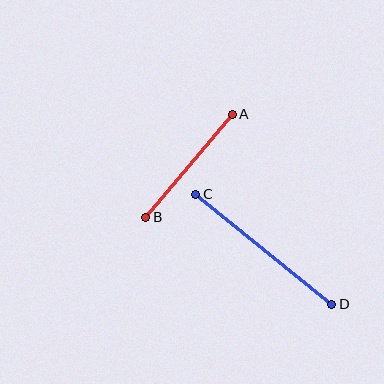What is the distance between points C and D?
The distance is approximately 175 pixels.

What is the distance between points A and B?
The distance is approximately 135 pixels.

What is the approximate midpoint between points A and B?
The midpoint is at approximately (189, 166) pixels.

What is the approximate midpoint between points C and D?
The midpoint is at approximately (264, 249) pixels.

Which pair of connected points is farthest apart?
Points C and D are farthest apart.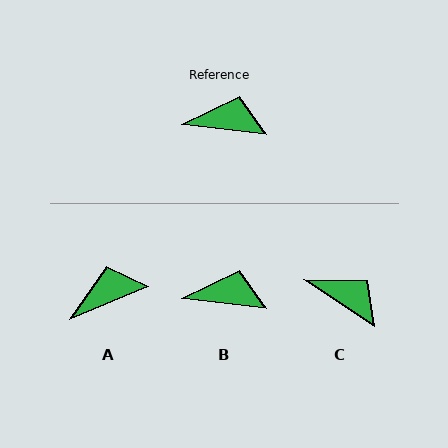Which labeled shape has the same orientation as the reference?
B.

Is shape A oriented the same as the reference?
No, it is off by about 29 degrees.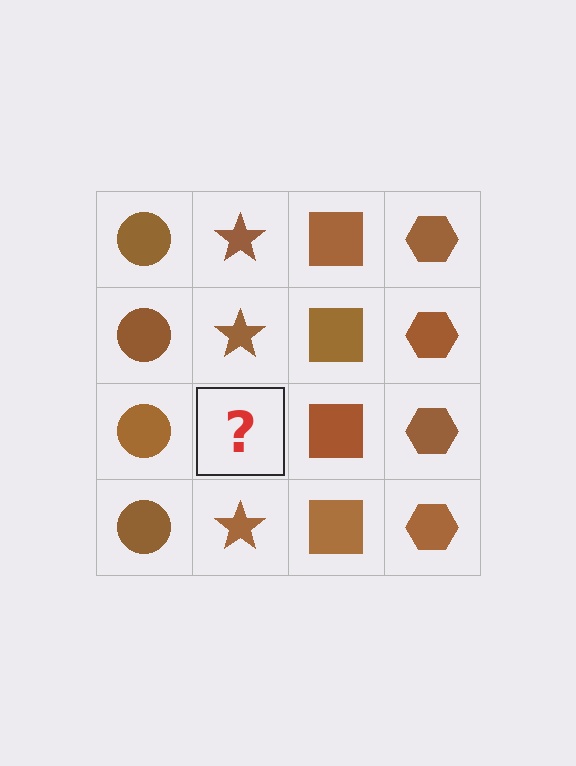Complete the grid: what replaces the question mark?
The question mark should be replaced with a brown star.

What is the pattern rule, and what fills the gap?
The rule is that each column has a consistent shape. The gap should be filled with a brown star.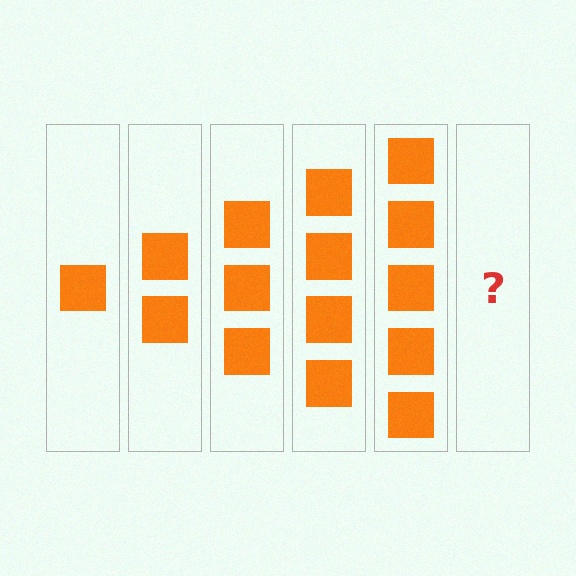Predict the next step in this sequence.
The next step is 6 squares.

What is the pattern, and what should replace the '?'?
The pattern is that each step adds one more square. The '?' should be 6 squares.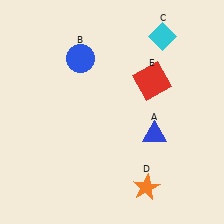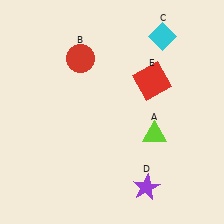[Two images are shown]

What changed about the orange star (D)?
In Image 1, D is orange. In Image 2, it changed to purple.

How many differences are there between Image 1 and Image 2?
There are 3 differences between the two images.